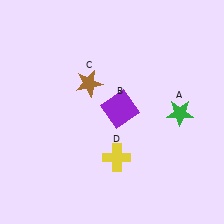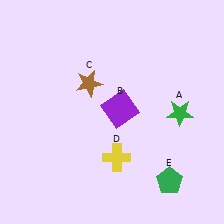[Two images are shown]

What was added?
A green pentagon (E) was added in Image 2.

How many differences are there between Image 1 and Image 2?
There is 1 difference between the two images.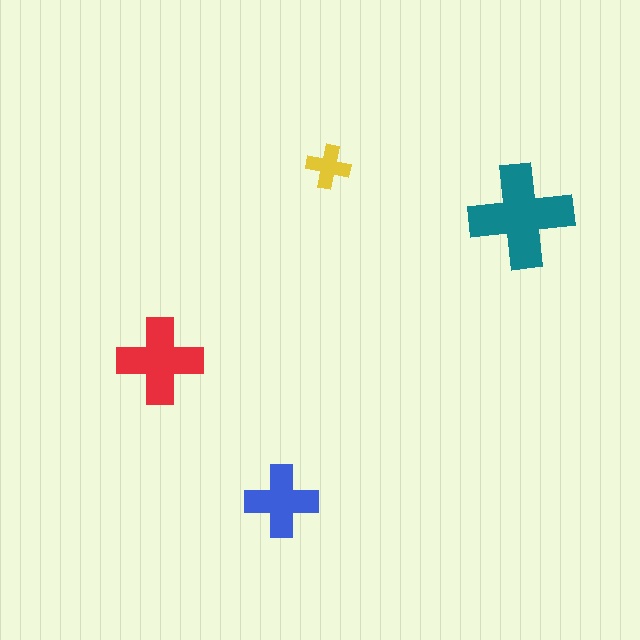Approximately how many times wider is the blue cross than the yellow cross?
About 1.5 times wider.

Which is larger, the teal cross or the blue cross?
The teal one.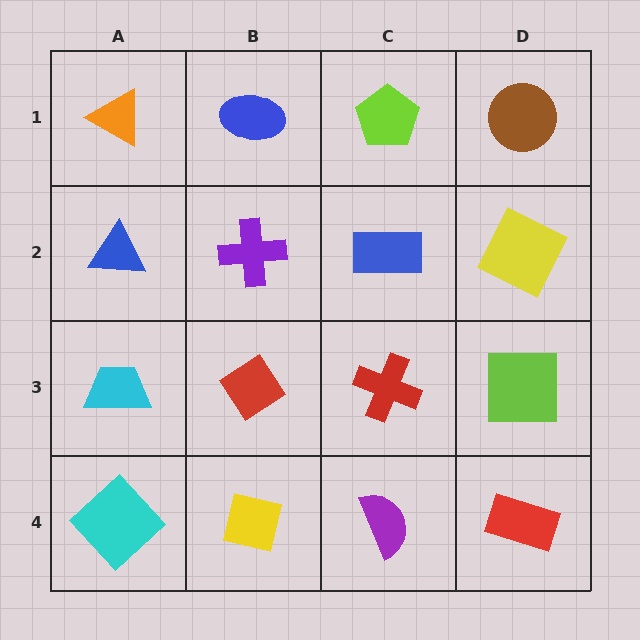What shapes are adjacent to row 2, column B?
A blue ellipse (row 1, column B), a red diamond (row 3, column B), a blue triangle (row 2, column A), a blue rectangle (row 2, column C).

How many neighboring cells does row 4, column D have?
2.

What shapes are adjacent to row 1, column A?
A blue triangle (row 2, column A), a blue ellipse (row 1, column B).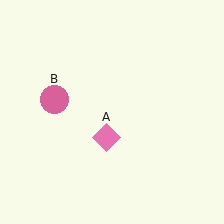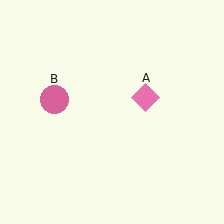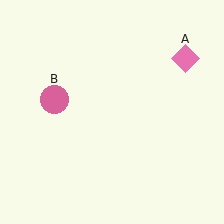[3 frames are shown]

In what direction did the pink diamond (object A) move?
The pink diamond (object A) moved up and to the right.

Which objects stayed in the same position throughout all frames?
Pink circle (object B) remained stationary.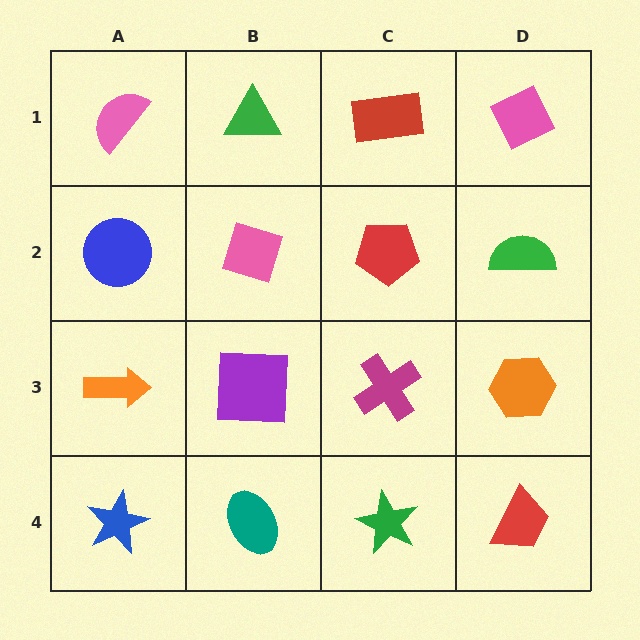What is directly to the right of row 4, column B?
A green star.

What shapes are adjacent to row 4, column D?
An orange hexagon (row 3, column D), a green star (row 4, column C).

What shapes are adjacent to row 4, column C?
A magenta cross (row 3, column C), a teal ellipse (row 4, column B), a red trapezoid (row 4, column D).